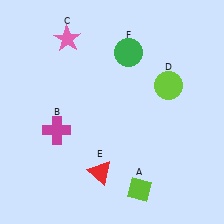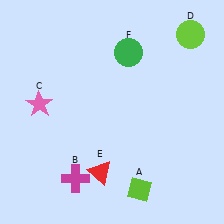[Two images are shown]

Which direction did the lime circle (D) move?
The lime circle (D) moved up.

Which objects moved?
The objects that moved are: the magenta cross (B), the pink star (C), the lime circle (D).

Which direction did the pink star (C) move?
The pink star (C) moved down.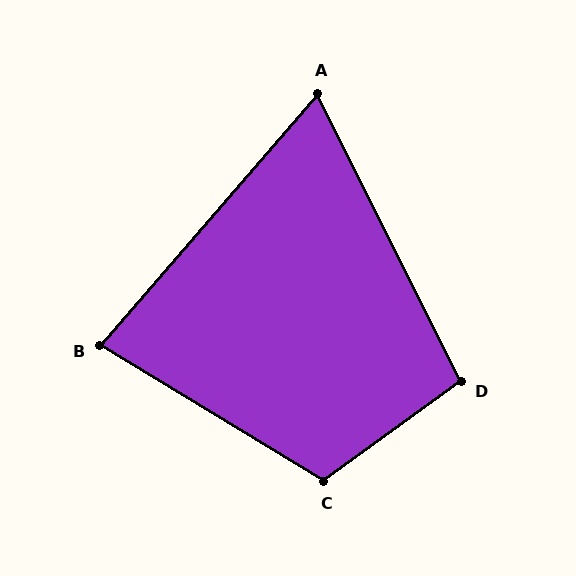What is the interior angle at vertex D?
Approximately 100 degrees (obtuse).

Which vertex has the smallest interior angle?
A, at approximately 67 degrees.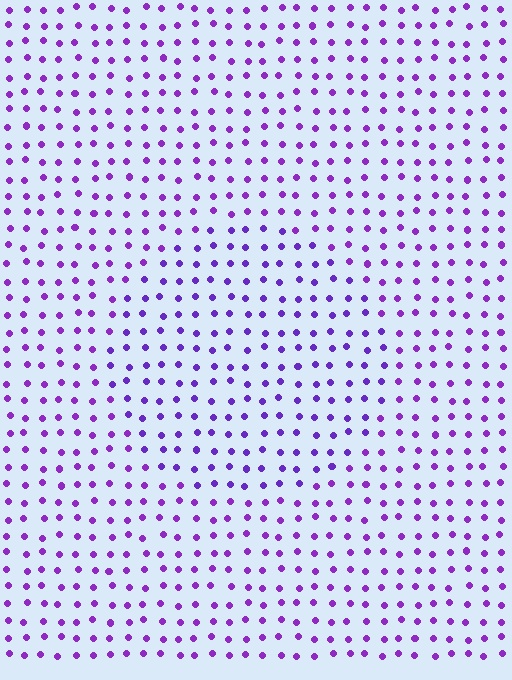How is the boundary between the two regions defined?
The boundary is defined purely by a slight shift in hue (about 16 degrees). Spacing, size, and orientation are identical on both sides.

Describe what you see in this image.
The image is filled with small purple elements in a uniform arrangement. A circle-shaped region is visible where the elements are tinted to a slightly different hue, forming a subtle color boundary.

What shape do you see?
I see a circle.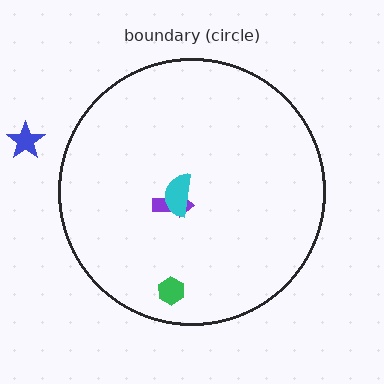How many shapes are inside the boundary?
3 inside, 1 outside.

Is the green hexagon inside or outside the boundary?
Inside.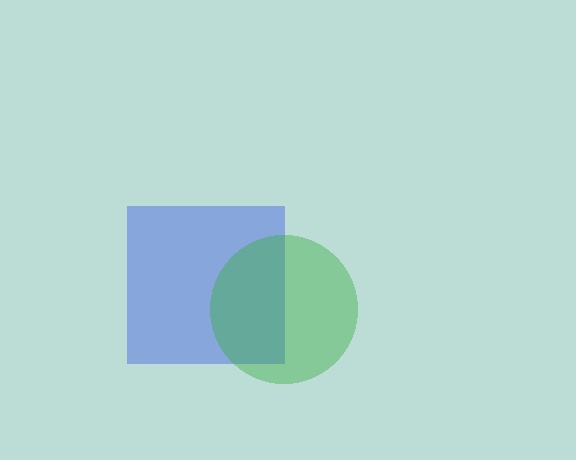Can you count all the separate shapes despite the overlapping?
Yes, there are 2 separate shapes.